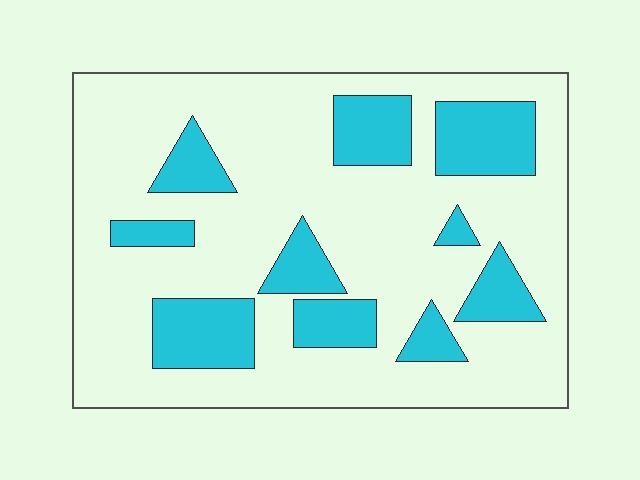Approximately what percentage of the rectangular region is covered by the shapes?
Approximately 25%.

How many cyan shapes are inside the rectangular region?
10.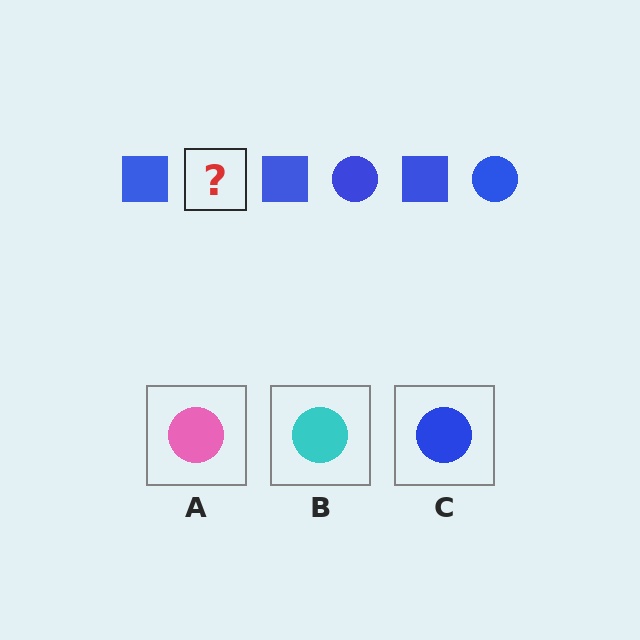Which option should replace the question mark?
Option C.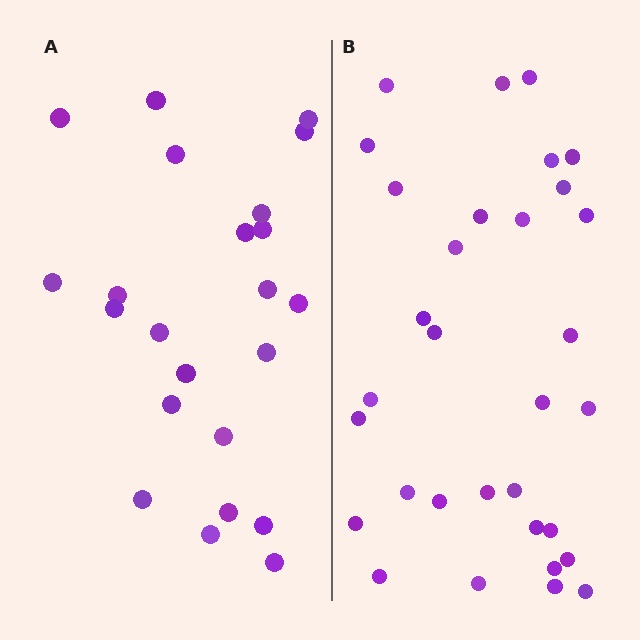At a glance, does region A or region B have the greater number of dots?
Region B (the right region) has more dots.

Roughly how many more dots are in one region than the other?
Region B has roughly 8 or so more dots than region A.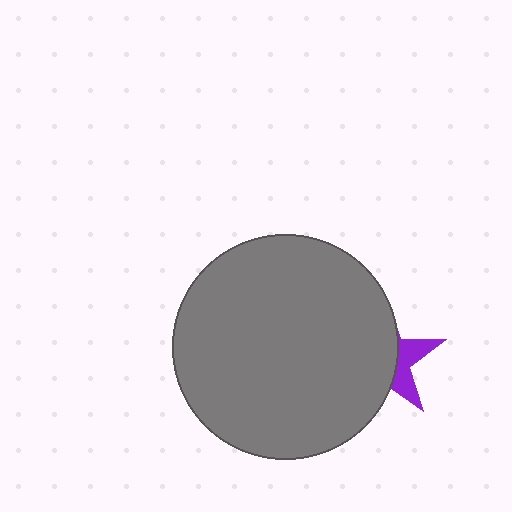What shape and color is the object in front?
The object in front is a gray circle.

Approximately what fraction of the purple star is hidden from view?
Roughly 68% of the purple star is hidden behind the gray circle.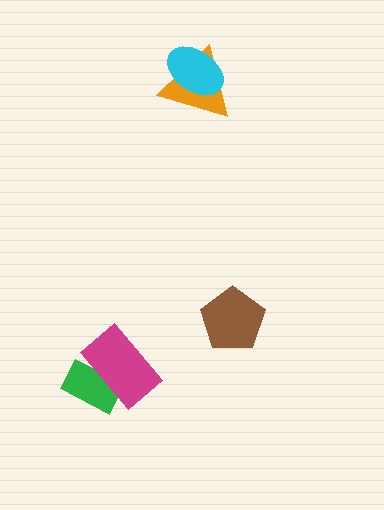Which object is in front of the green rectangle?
The magenta rectangle is in front of the green rectangle.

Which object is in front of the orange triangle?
The cyan ellipse is in front of the orange triangle.